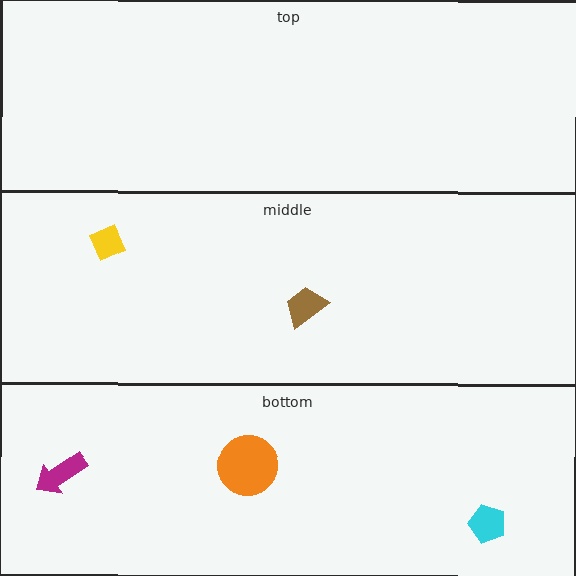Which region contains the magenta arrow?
The bottom region.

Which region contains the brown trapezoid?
The middle region.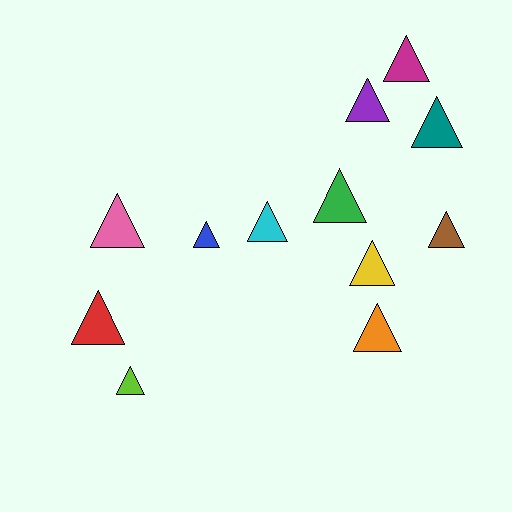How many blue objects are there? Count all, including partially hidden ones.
There is 1 blue object.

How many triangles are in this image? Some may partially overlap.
There are 12 triangles.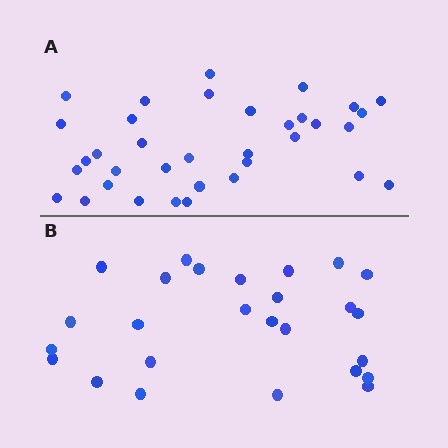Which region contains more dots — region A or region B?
Region A (the top region) has more dots.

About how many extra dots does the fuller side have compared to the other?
Region A has roughly 8 or so more dots than region B.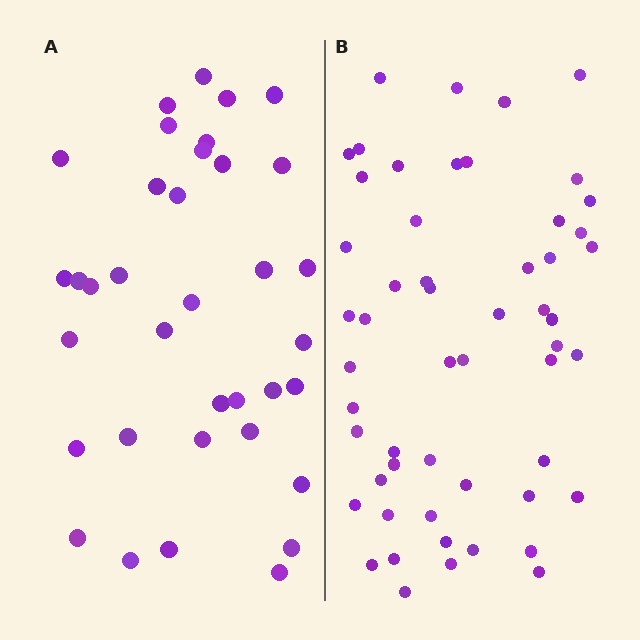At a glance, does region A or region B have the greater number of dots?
Region B (the right region) has more dots.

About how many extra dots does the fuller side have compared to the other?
Region B has approximately 20 more dots than region A.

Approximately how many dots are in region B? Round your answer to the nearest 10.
About 50 dots. (The exact count is 54, which rounds to 50.)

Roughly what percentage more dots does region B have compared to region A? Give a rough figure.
About 50% more.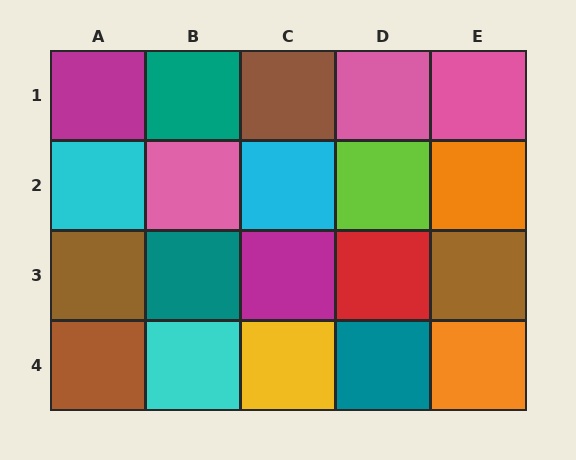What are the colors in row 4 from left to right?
Brown, cyan, yellow, teal, orange.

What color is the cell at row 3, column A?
Brown.